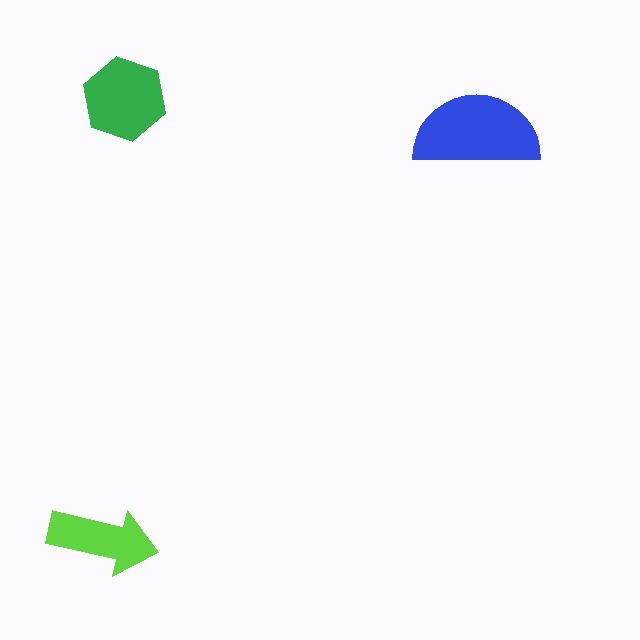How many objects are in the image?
There are 3 objects in the image.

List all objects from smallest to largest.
The lime arrow, the green hexagon, the blue semicircle.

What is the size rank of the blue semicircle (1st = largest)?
1st.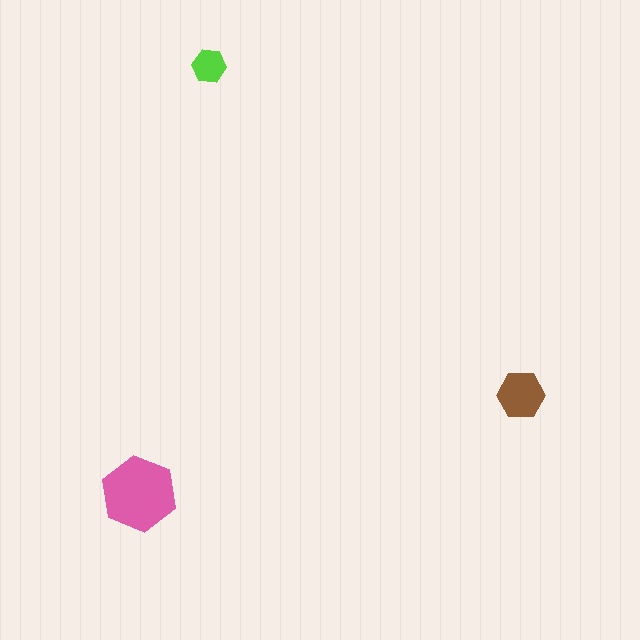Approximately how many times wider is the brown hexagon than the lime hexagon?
About 1.5 times wider.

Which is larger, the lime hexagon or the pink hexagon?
The pink one.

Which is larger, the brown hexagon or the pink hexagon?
The pink one.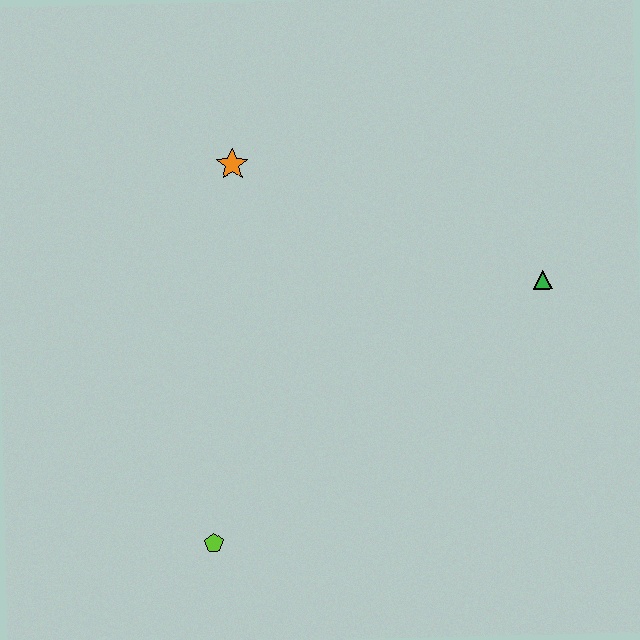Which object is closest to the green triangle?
The orange star is closest to the green triangle.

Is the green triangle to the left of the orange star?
No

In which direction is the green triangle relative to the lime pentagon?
The green triangle is to the right of the lime pentagon.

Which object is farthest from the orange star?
The lime pentagon is farthest from the orange star.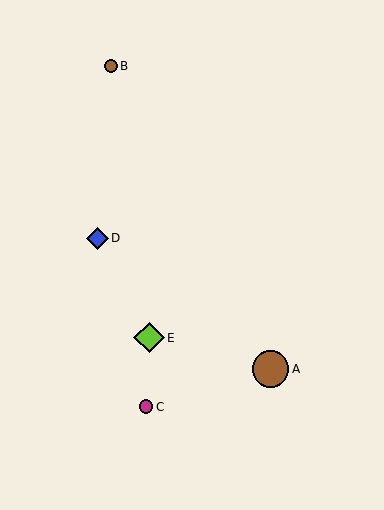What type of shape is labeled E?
Shape E is a lime diamond.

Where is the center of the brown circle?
The center of the brown circle is at (111, 66).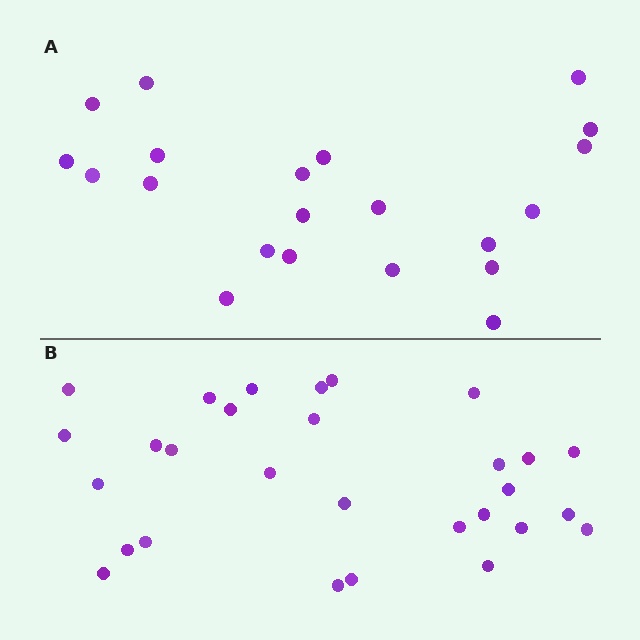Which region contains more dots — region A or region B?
Region B (the bottom region) has more dots.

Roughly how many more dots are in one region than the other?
Region B has roughly 8 or so more dots than region A.